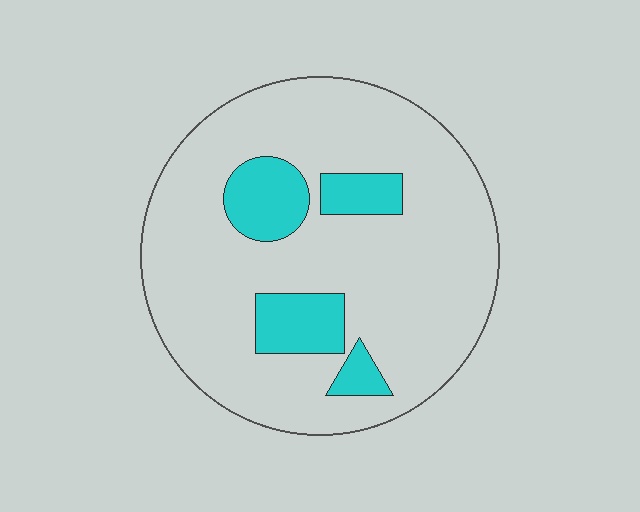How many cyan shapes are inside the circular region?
4.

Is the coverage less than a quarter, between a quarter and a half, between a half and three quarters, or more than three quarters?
Less than a quarter.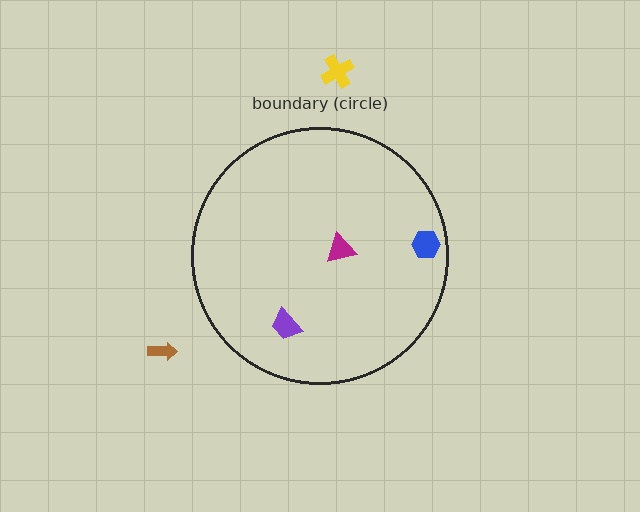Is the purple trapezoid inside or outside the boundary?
Inside.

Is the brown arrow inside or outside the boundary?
Outside.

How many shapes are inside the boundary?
3 inside, 2 outside.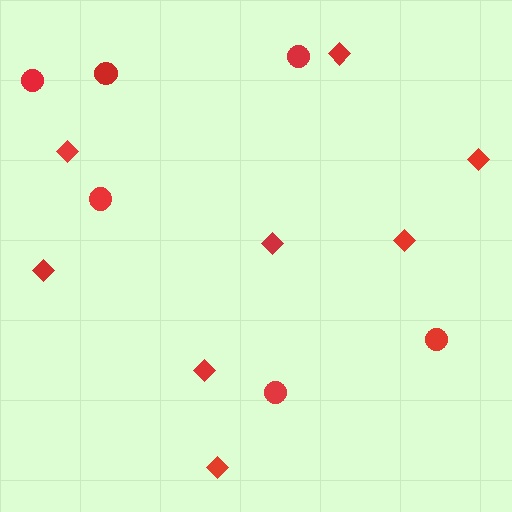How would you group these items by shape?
There are 2 groups: one group of circles (6) and one group of diamonds (8).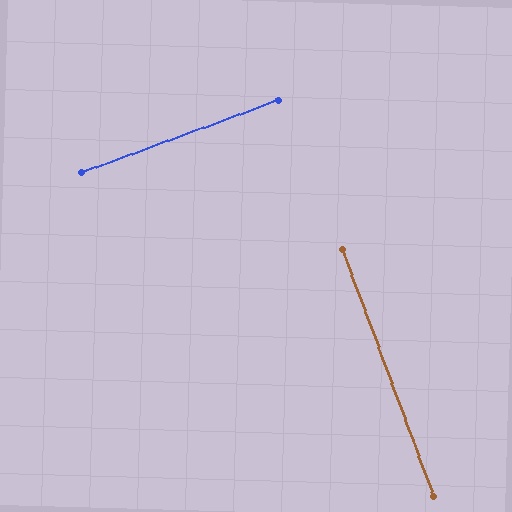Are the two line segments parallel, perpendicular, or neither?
Perpendicular — they meet at approximately 90°.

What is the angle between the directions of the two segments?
Approximately 90 degrees.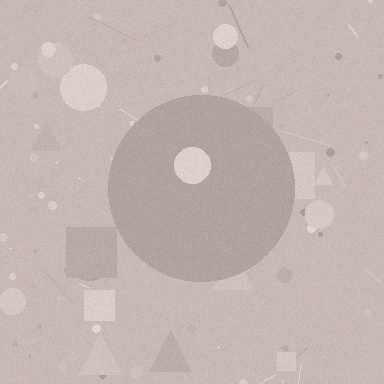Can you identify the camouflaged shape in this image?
The camouflaged shape is a circle.